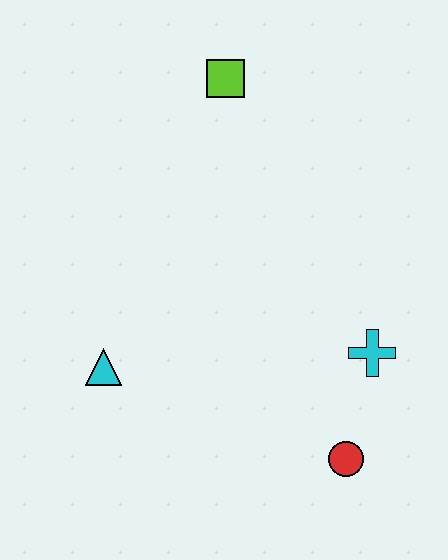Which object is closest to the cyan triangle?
The red circle is closest to the cyan triangle.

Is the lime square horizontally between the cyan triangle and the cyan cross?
Yes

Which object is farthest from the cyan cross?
The lime square is farthest from the cyan cross.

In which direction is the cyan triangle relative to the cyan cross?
The cyan triangle is to the left of the cyan cross.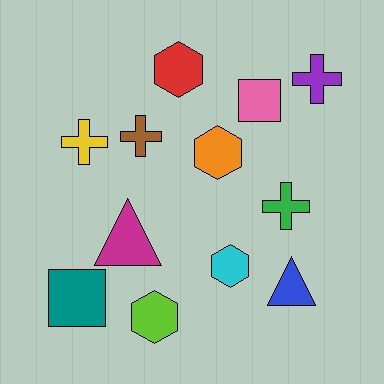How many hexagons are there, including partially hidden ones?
There are 4 hexagons.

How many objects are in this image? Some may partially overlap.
There are 12 objects.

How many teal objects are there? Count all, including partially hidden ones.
There is 1 teal object.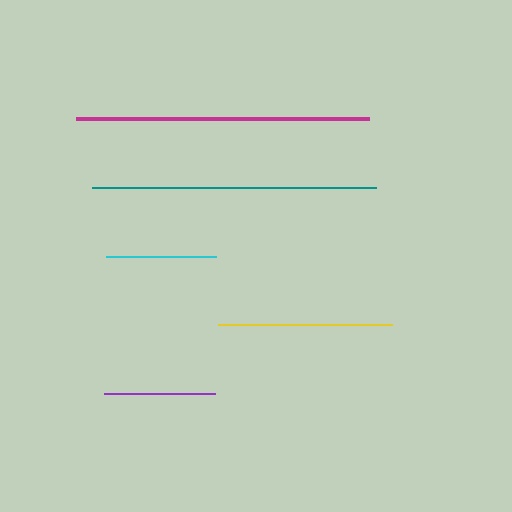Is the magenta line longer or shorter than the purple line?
The magenta line is longer than the purple line.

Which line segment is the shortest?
The cyan line is the shortest at approximately 110 pixels.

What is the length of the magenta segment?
The magenta segment is approximately 293 pixels long.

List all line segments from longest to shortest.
From longest to shortest: magenta, teal, yellow, purple, cyan.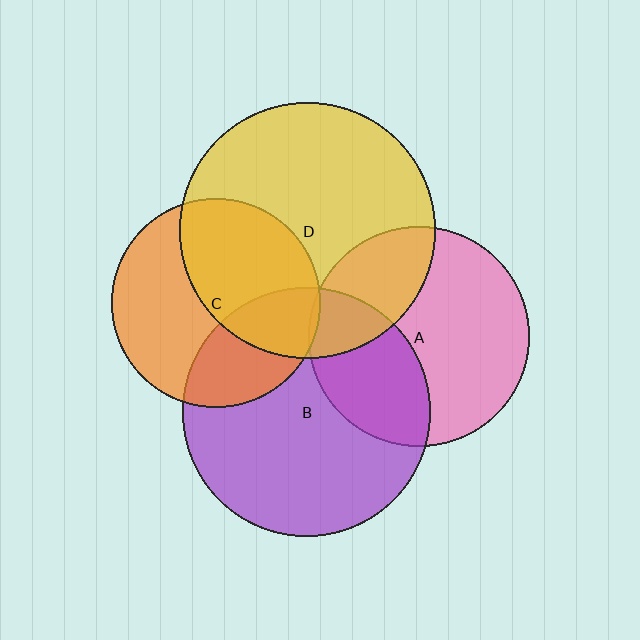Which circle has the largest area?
Circle D (yellow).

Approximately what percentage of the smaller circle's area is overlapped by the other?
Approximately 20%.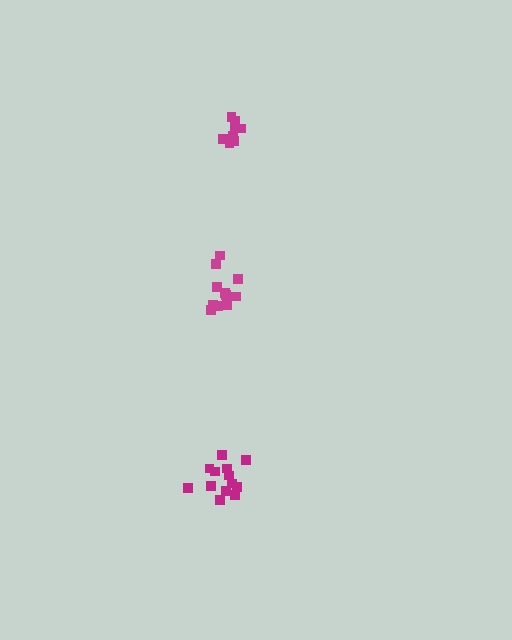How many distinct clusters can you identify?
There are 3 distinct clusters.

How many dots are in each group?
Group 1: 13 dots, Group 2: 8 dots, Group 3: 11 dots (32 total).